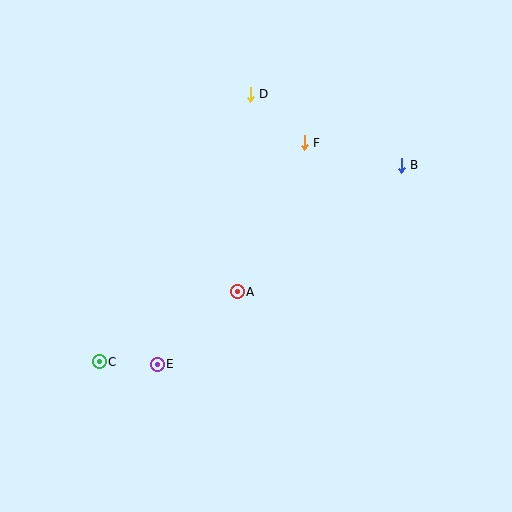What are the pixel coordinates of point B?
Point B is at (401, 165).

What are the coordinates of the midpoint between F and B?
The midpoint between F and B is at (353, 154).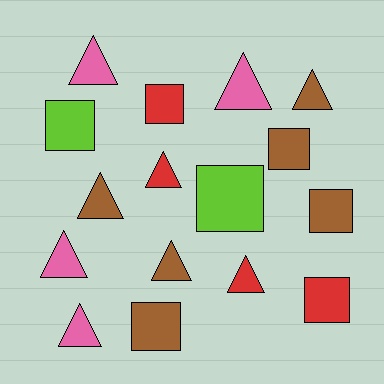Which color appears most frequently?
Brown, with 6 objects.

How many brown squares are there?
There are 3 brown squares.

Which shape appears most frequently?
Triangle, with 9 objects.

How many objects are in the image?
There are 16 objects.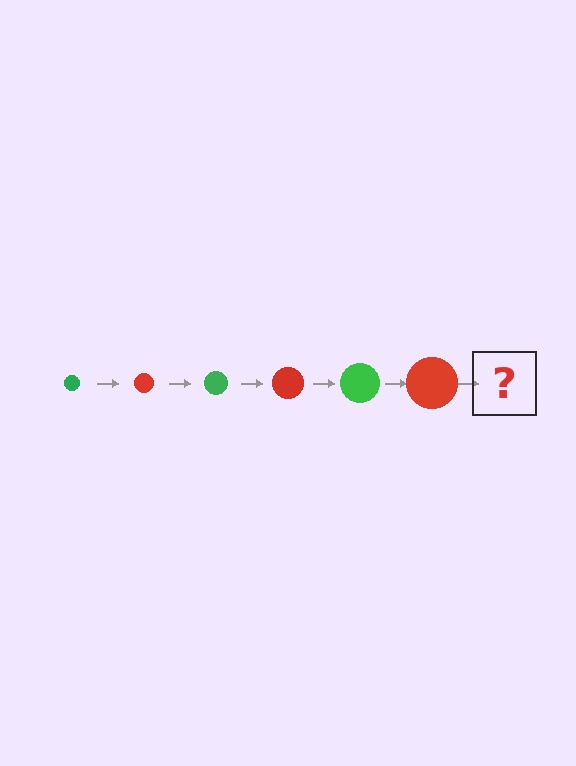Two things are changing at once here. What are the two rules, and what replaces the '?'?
The two rules are that the circle grows larger each step and the color cycles through green and red. The '?' should be a green circle, larger than the previous one.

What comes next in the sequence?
The next element should be a green circle, larger than the previous one.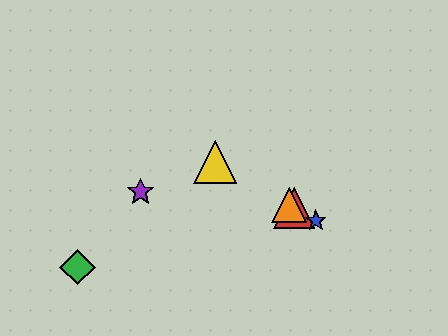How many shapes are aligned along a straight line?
4 shapes (the red triangle, the blue star, the yellow triangle, the orange triangle) are aligned along a straight line.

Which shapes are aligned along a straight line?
The red triangle, the blue star, the yellow triangle, the orange triangle are aligned along a straight line.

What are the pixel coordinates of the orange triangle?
The orange triangle is at (289, 205).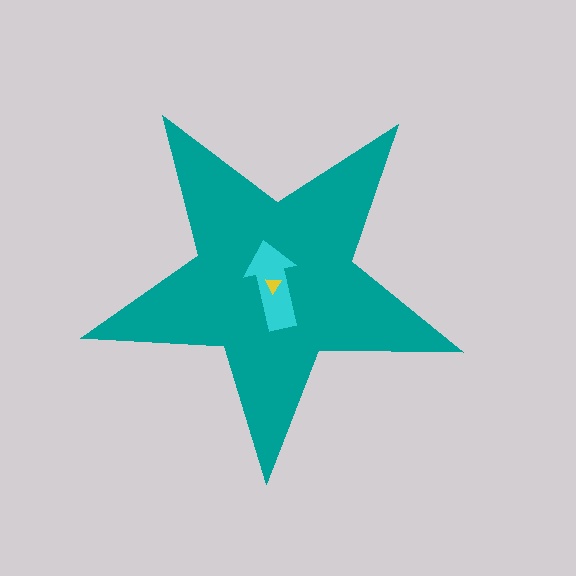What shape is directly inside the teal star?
The cyan arrow.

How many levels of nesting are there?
3.